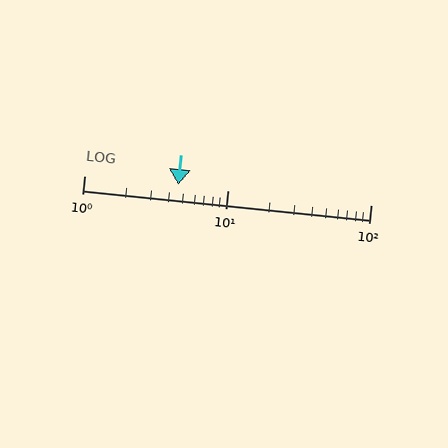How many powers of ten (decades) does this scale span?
The scale spans 2 decades, from 1 to 100.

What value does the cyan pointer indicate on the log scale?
The pointer indicates approximately 4.5.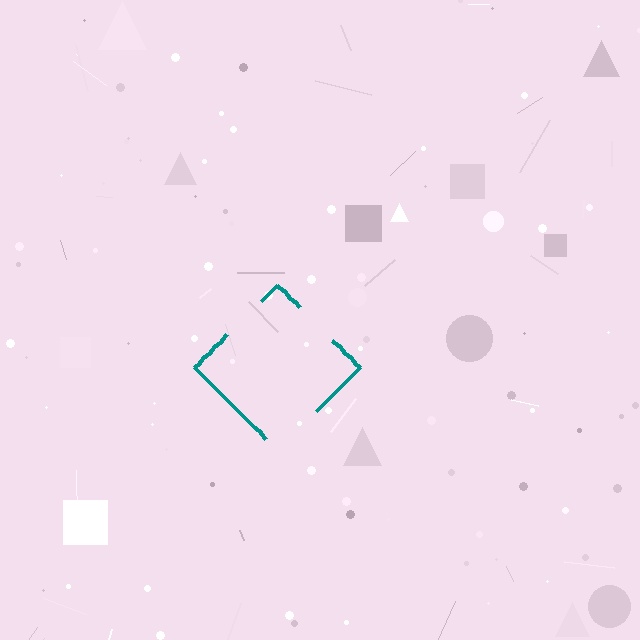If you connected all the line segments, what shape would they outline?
They would outline a diamond.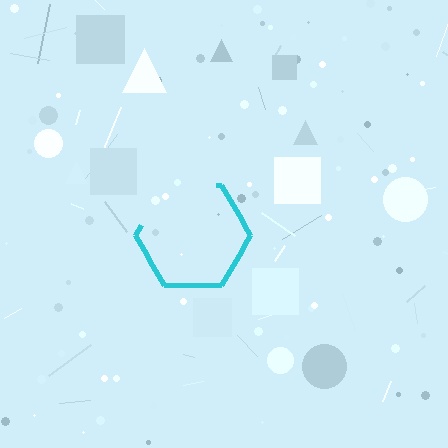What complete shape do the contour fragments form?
The contour fragments form a hexagon.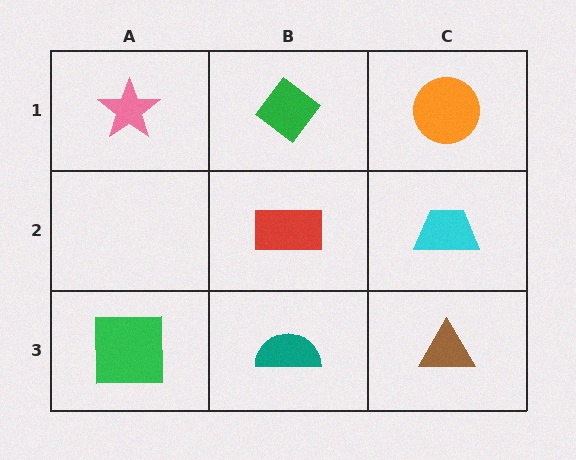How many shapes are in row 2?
2 shapes.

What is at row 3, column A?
A green square.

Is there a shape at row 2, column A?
No, that cell is empty.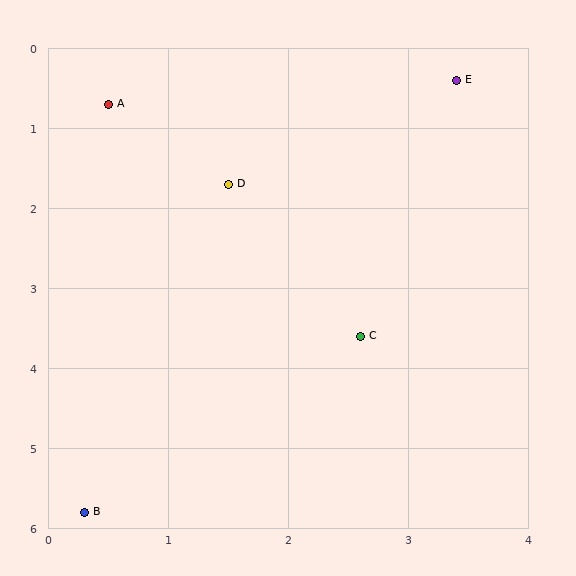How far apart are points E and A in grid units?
Points E and A are about 2.9 grid units apart.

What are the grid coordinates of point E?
Point E is at approximately (3.4, 0.4).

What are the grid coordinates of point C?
Point C is at approximately (2.6, 3.6).